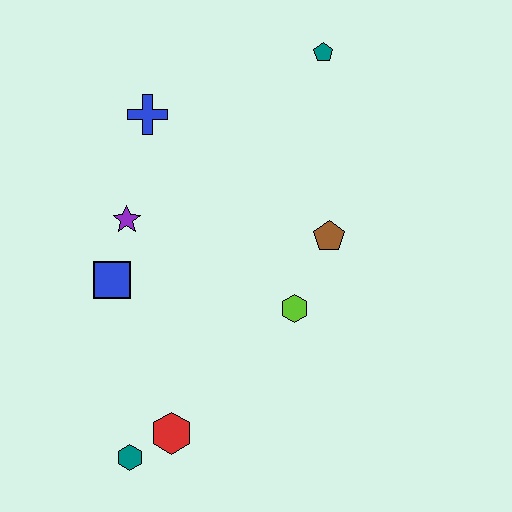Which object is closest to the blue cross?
The purple star is closest to the blue cross.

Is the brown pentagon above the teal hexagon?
Yes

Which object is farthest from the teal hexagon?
The teal pentagon is farthest from the teal hexagon.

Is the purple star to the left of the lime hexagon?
Yes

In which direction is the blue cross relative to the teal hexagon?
The blue cross is above the teal hexagon.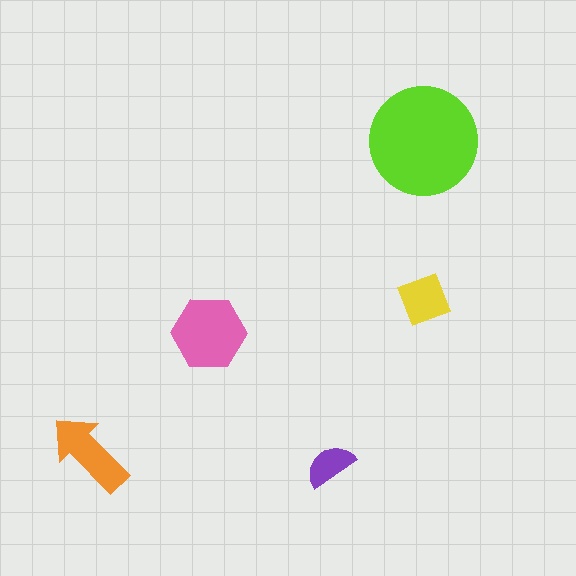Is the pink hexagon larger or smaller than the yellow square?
Larger.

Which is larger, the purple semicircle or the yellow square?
The yellow square.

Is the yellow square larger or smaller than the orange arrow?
Smaller.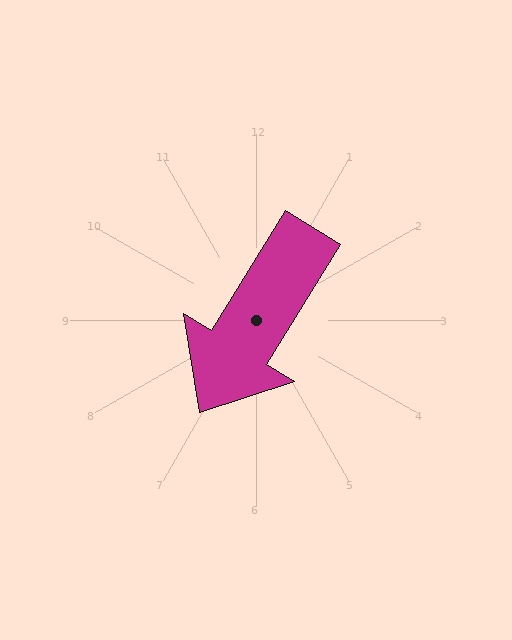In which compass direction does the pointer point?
Southwest.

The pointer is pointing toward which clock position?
Roughly 7 o'clock.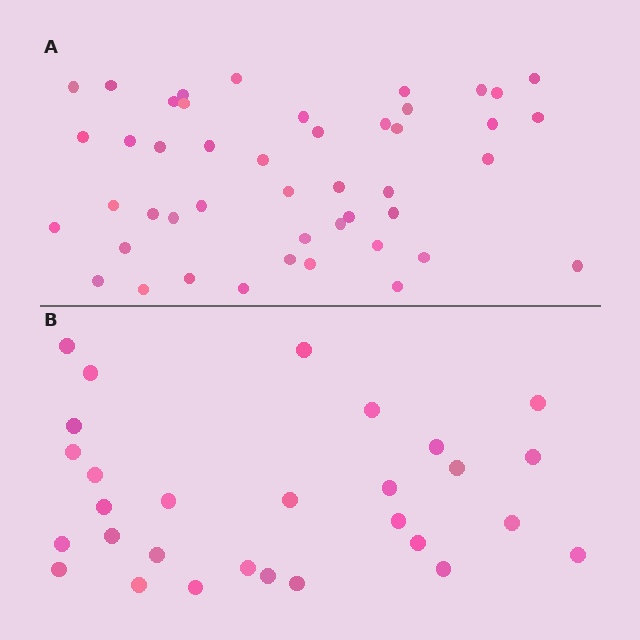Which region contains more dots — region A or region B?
Region A (the top region) has more dots.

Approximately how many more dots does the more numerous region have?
Region A has approximately 15 more dots than region B.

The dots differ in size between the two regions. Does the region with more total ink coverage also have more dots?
No. Region B has more total ink coverage because its dots are larger, but region A actually contains more individual dots. Total area can be misleading — the number of items is what matters here.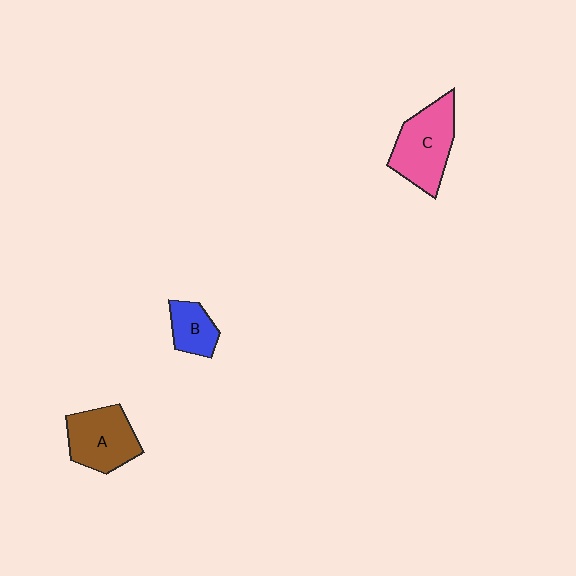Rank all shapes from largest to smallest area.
From largest to smallest: C (pink), A (brown), B (blue).